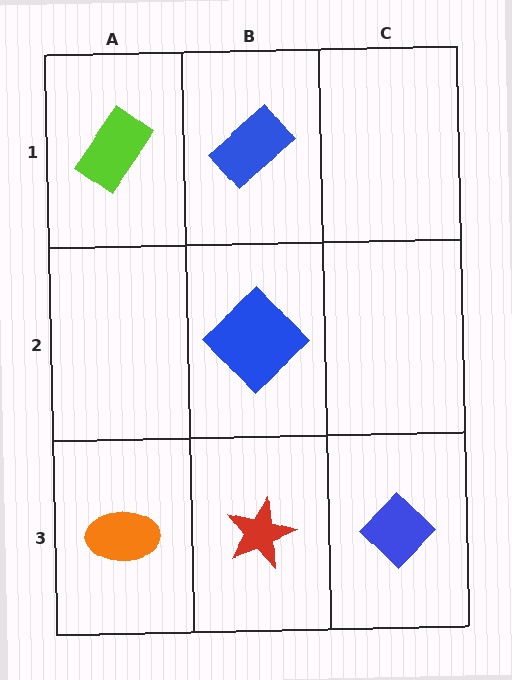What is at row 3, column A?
An orange ellipse.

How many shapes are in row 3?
3 shapes.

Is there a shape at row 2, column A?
No, that cell is empty.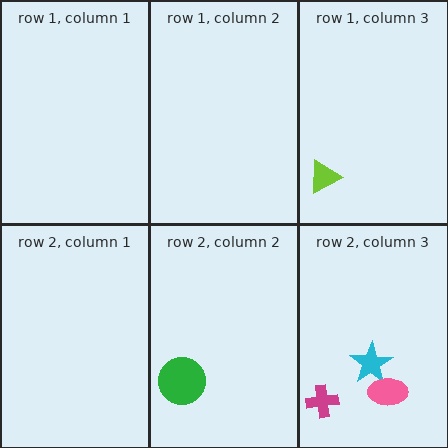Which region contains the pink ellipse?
The row 2, column 3 region.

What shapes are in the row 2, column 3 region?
The magenta cross, the cyan star, the pink ellipse.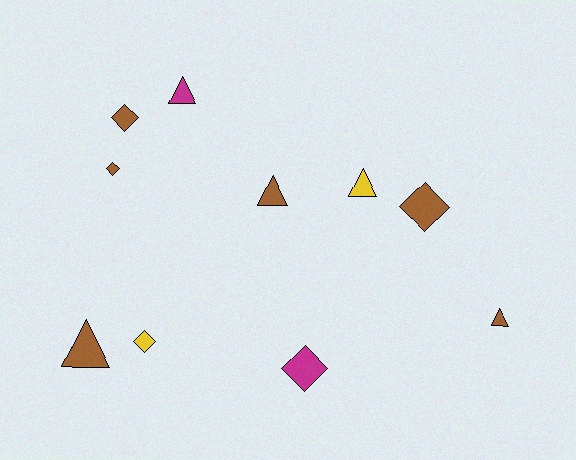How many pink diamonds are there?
There are no pink diamonds.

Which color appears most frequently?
Brown, with 6 objects.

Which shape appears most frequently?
Triangle, with 5 objects.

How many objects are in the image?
There are 10 objects.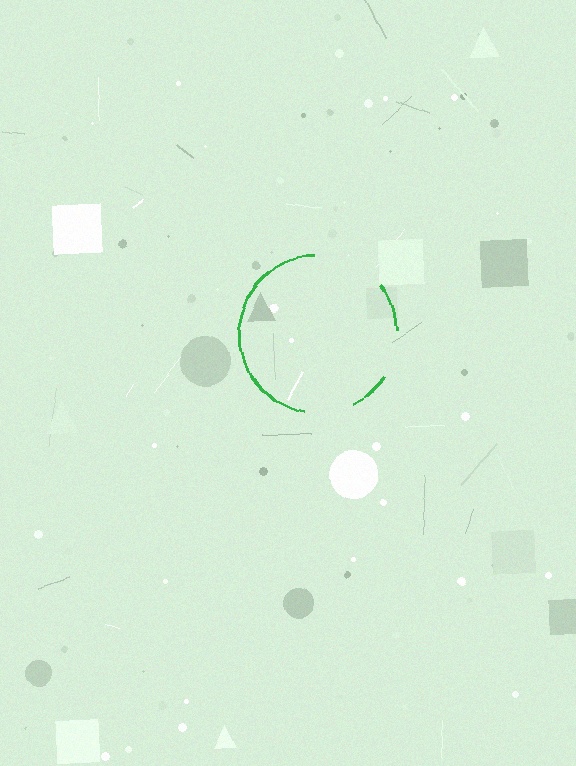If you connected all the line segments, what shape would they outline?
They would outline a circle.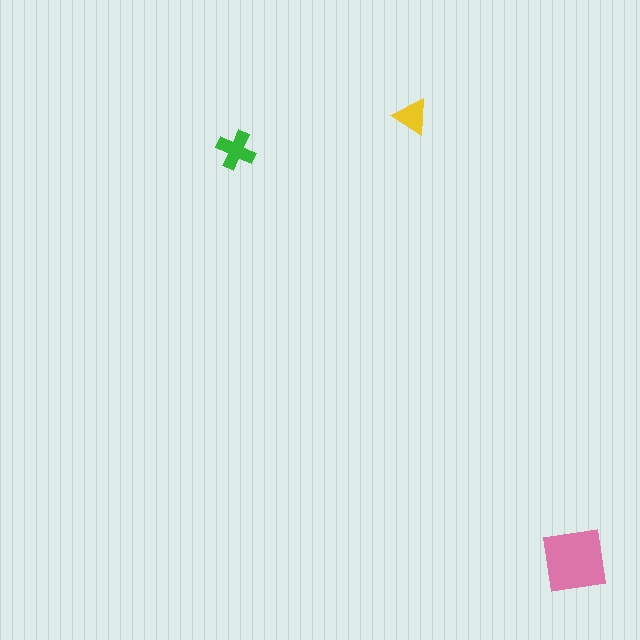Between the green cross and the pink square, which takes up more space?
The pink square.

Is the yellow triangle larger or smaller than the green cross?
Smaller.